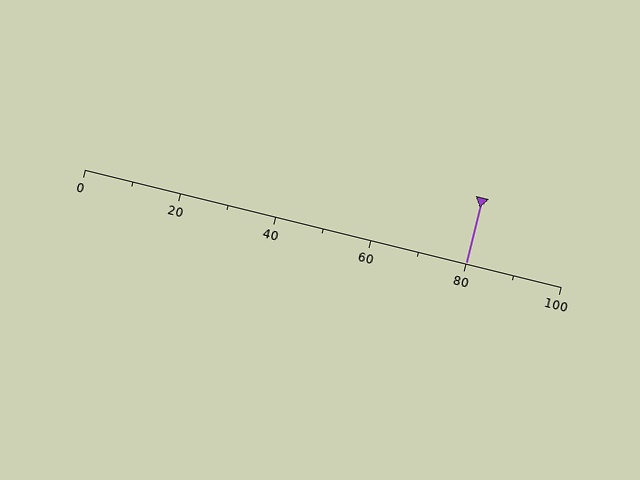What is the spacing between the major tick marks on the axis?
The major ticks are spaced 20 apart.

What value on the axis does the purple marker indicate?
The marker indicates approximately 80.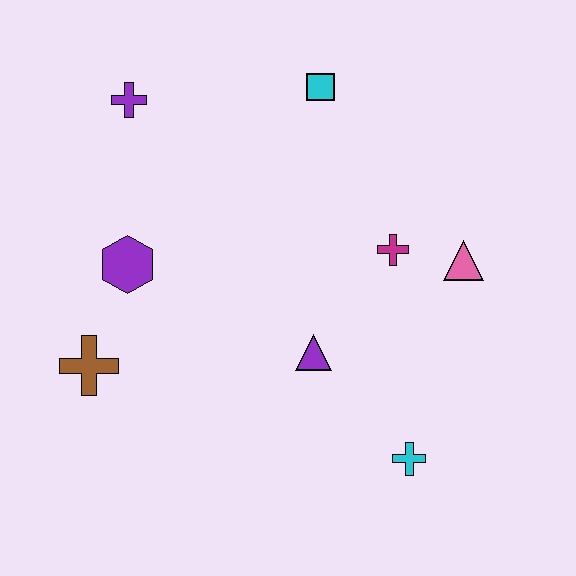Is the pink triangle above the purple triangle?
Yes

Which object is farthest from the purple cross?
The cyan cross is farthest from the purple cross.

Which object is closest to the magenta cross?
The pink triangle is closest to the magenta cross.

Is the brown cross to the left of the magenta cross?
Yes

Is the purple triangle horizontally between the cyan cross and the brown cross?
Yes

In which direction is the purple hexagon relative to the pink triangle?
The purple hexagon is to the left of the pink triangle.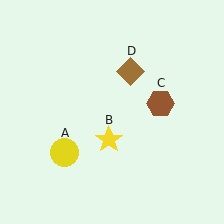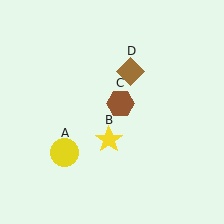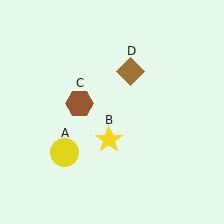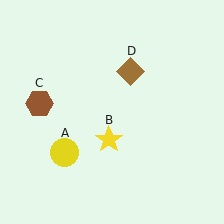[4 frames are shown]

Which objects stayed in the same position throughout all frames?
Yellow circle (object A) and yellow star (object B) and brown diamond (object D) remained stationary.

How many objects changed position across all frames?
1 object changed position: brown hexagon (object C).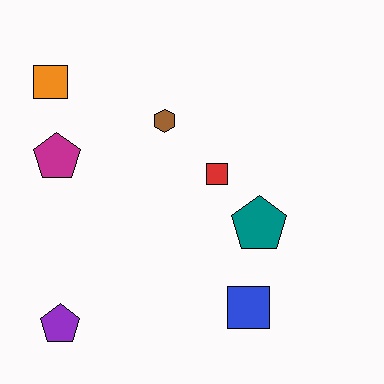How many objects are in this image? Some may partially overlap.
There are 7 objects.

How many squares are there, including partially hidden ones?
There are 3 squares.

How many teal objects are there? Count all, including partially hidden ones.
There is 1 teal object.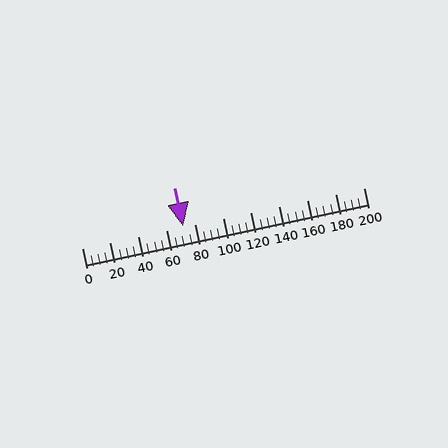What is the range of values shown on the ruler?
The ruler shows values from 0 to 200.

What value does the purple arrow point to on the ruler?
The purple arrow points to approximately 72.